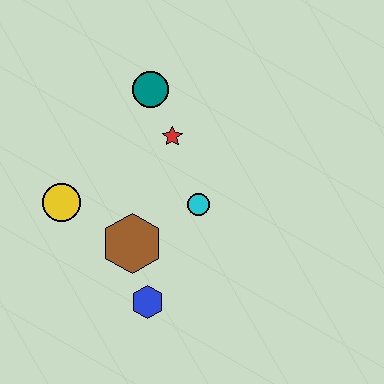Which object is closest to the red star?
The teal circle is closest to the red star.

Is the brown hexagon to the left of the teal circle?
Yes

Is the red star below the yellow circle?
No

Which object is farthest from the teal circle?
The blue hexagon is farthest from the teal circle.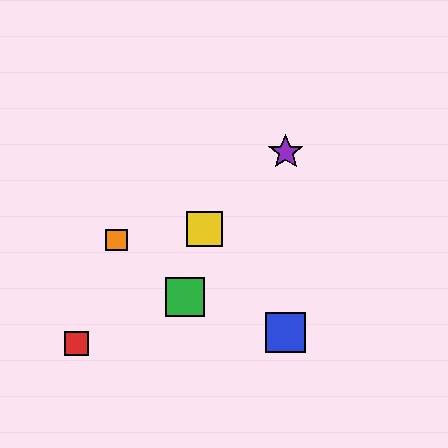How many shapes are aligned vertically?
2 shapes (the blue square, the purple star) are aligned vertically.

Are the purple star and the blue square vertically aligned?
Yes, both are at x≈286.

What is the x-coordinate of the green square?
The green square is at x≈185.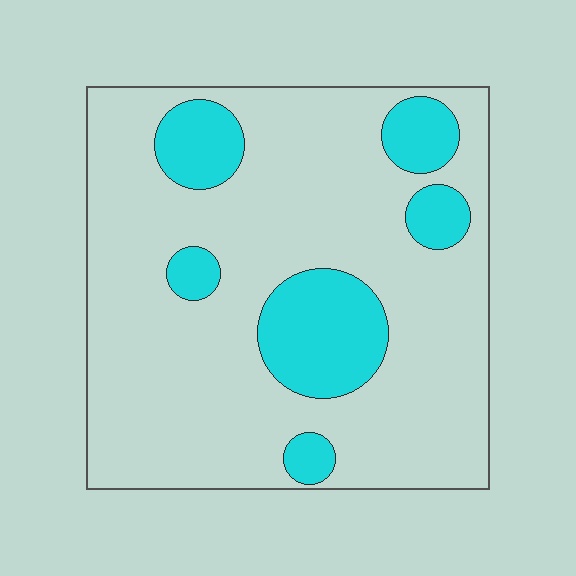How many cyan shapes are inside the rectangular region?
6.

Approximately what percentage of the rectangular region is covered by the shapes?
Approximately 20%.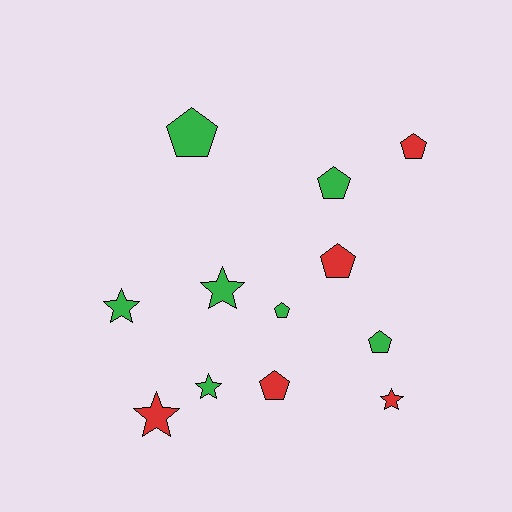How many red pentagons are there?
There are 3 red pentagons.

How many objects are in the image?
There are 12 objects.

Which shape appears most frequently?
Pentagon, with 7 objects.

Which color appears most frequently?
Green, with 7 objects.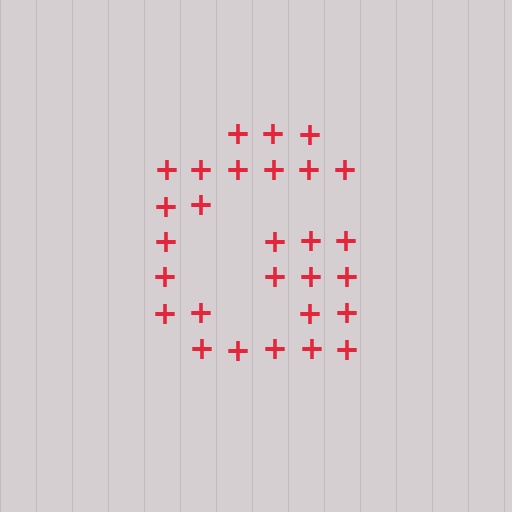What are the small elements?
The small elements are plus signs.